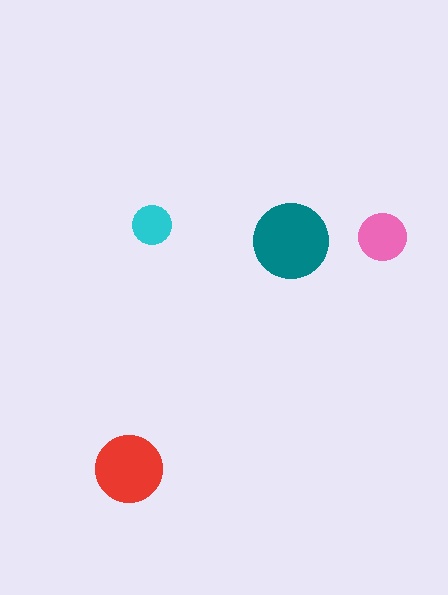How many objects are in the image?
There are 4 objects in the image.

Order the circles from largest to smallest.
the teal one, the red one, the pink one, the cyan one.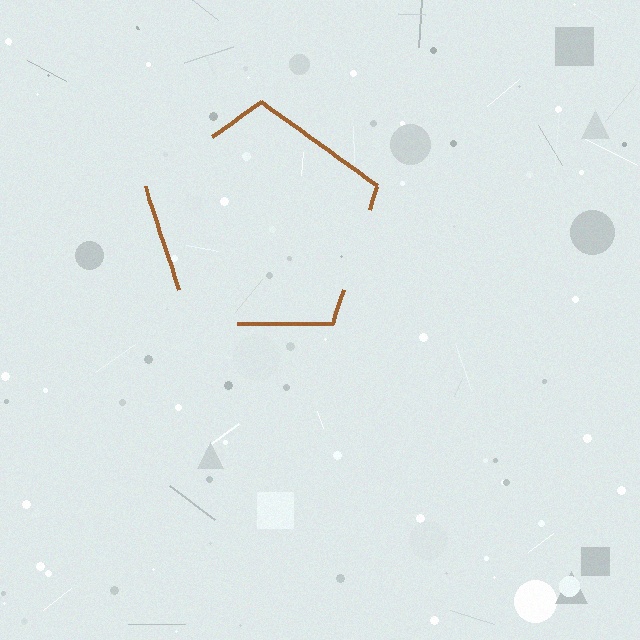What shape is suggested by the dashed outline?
The dashed outline suggests a pentagon.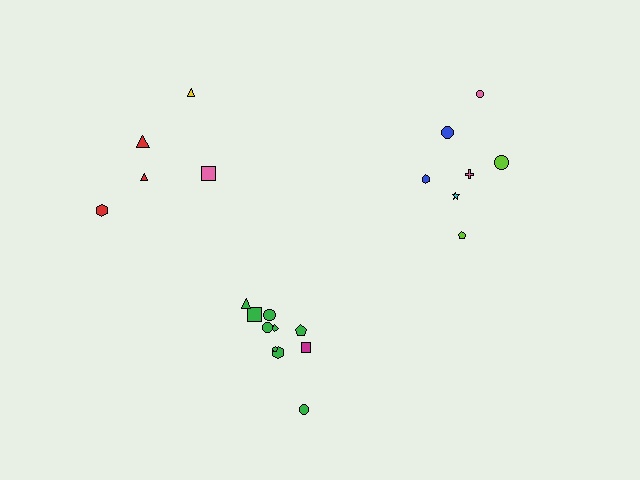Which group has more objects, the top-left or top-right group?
The top-right group.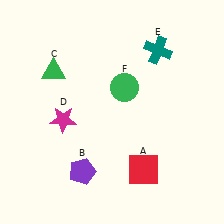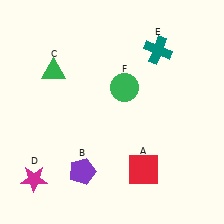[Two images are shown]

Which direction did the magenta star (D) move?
The magenta star (D) moved down.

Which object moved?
The magenta star (D) moved down.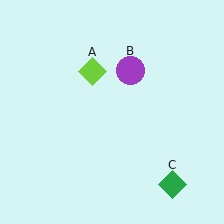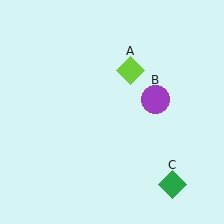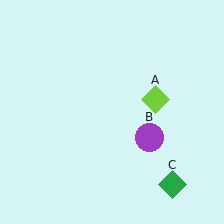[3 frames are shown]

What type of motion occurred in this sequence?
The lime diamond (object A), purple circle (object B) rotated clockwise around the center of the scene.